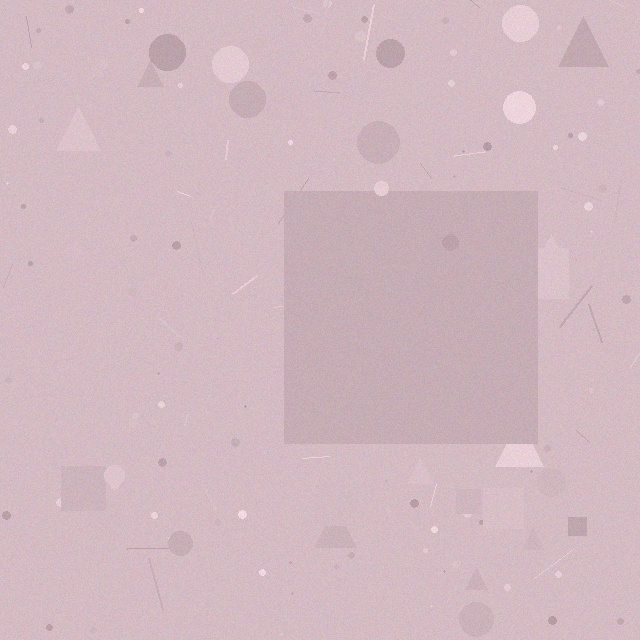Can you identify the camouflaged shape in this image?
The camouflaged shape is a square.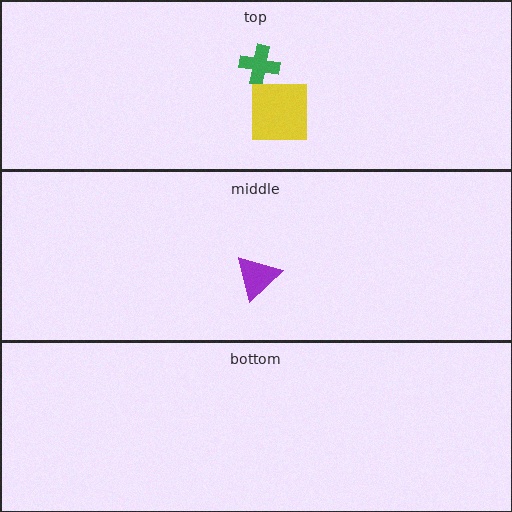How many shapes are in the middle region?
1.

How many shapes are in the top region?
2.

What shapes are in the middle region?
The purple triangle.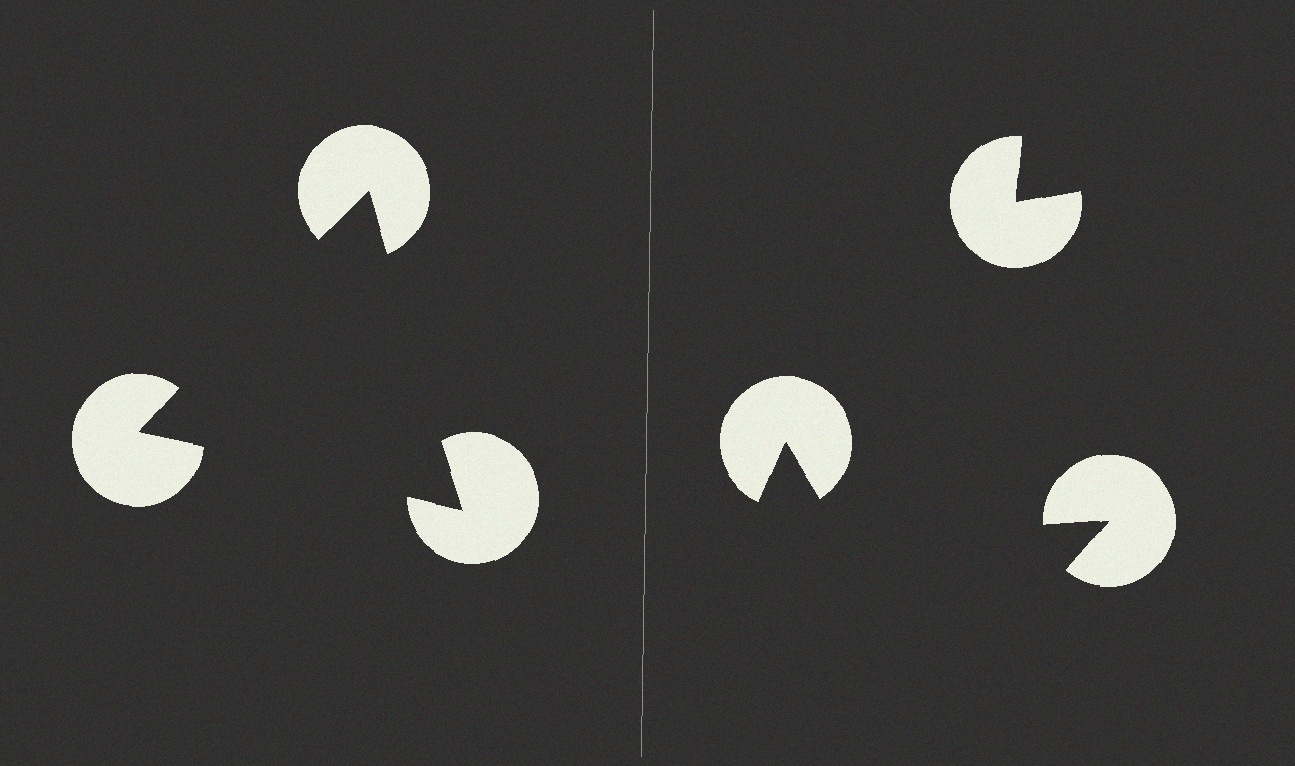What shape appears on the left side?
An illusory triangle.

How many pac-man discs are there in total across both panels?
6 — 3 on each side.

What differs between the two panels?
The pac-man discs are positioned identically on both sides; only the wedge orientations differ. On the left they align to a triangle; on the right they are misaligned.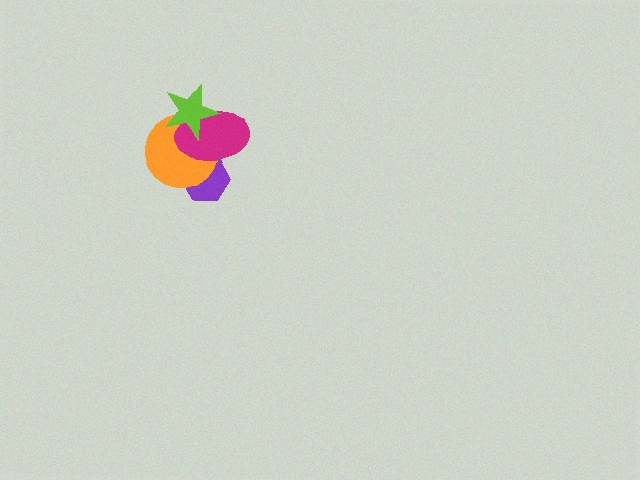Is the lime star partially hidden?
No, no other shape covers it.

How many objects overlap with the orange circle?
3 objects overlap with the orange circle.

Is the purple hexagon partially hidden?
Yes, it is partially covered by another shape.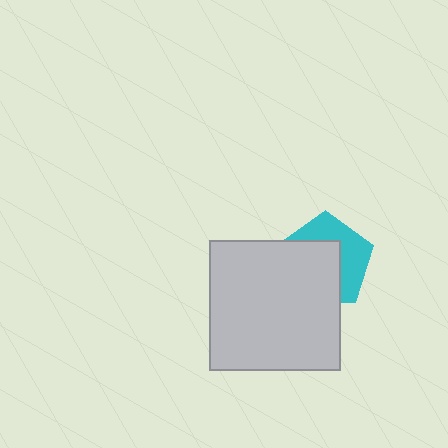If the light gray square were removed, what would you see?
You would see the complete cyan pentagon.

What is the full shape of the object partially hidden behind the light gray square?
The partially hidden object is a cyan pentagon.